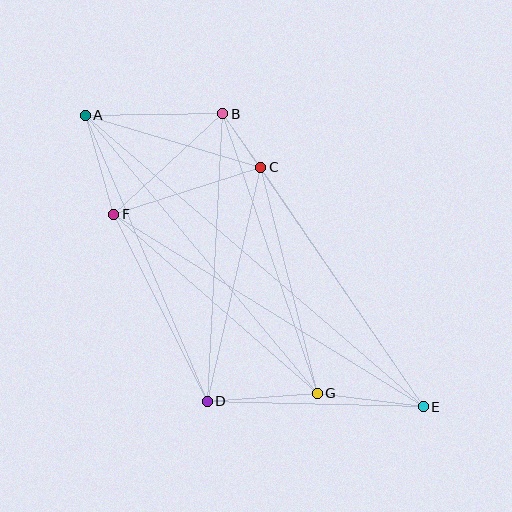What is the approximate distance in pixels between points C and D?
The distance between C and D is approximately 240 pixels.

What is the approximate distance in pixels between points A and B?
The distance between A and B is approximately 138 pixels.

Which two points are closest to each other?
Points B and C are closest to each other.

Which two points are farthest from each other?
Points A and E are farthest from each other.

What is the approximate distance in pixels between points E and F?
The distance between E and F is approximately 365 pixels.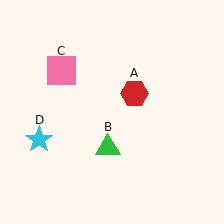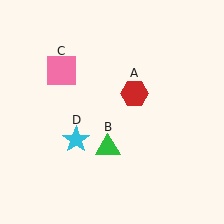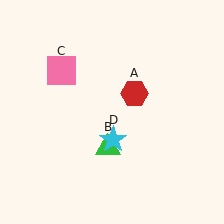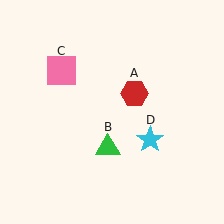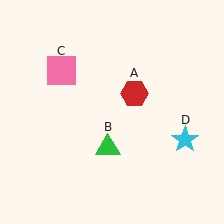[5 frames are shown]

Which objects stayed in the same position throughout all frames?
Red hexagon (object A) and green triangle (object B) and pink square (object C) remained stationary.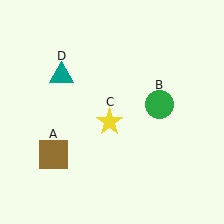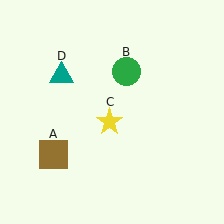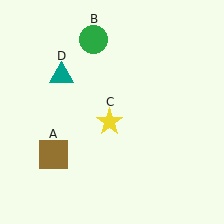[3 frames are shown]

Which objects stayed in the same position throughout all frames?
Brown square (object A) and yellow star (object C) and teal triangle (object D) remained stationary.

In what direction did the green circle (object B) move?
The green circle (object B) moved up and to the left.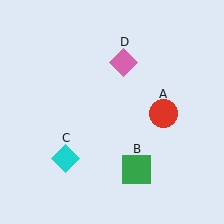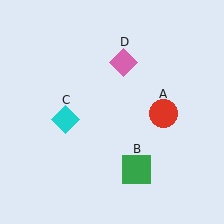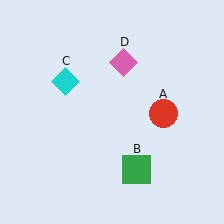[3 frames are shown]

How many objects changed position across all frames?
1 object changed position: cyan diamond (object C).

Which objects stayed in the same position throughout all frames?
Red circle (object A) and green square (object B) and pink diamond (object D) remained stationary.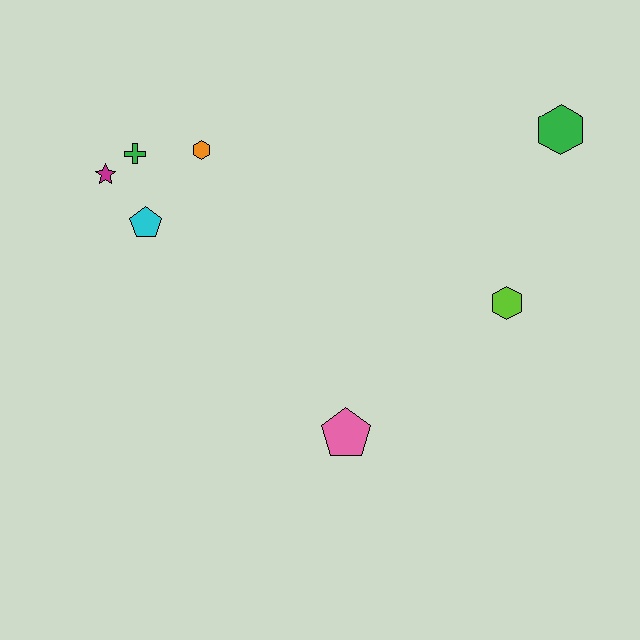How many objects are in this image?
There are 7 objects.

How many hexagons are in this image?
There are 3 hexagons.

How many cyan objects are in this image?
There is 1 cyan object.